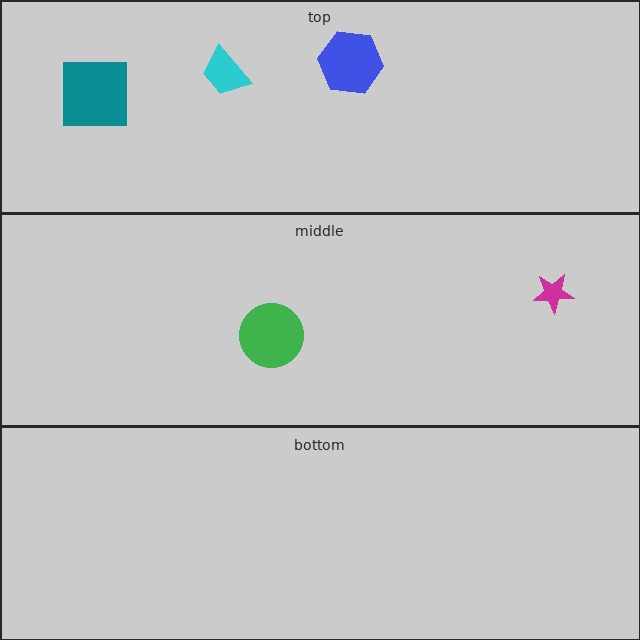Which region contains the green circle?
The middle region.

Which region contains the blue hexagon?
The top region.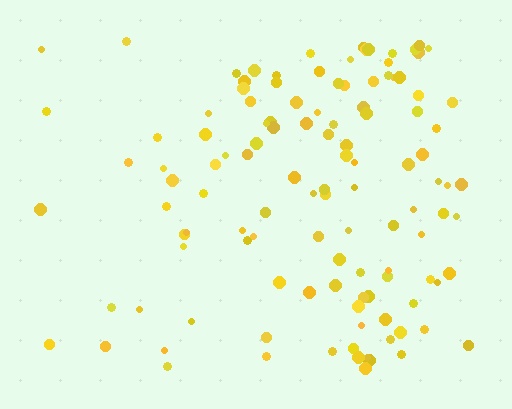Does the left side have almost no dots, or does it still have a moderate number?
Still a moderate number, just noticeably fewer than the right.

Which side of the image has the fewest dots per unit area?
The left.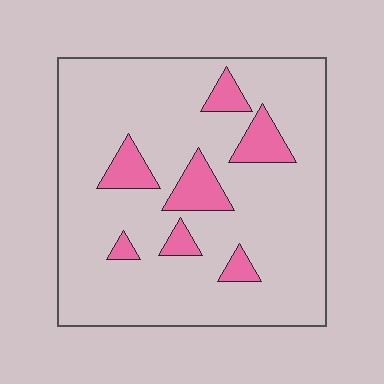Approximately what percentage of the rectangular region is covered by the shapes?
Approximately 15%.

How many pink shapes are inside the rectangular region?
7.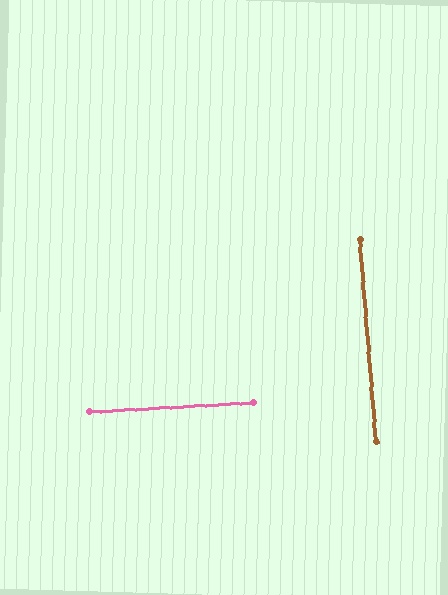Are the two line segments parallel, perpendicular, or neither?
Perpendicular — they meet at approximately 89°.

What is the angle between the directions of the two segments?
Approximately 89 degrees.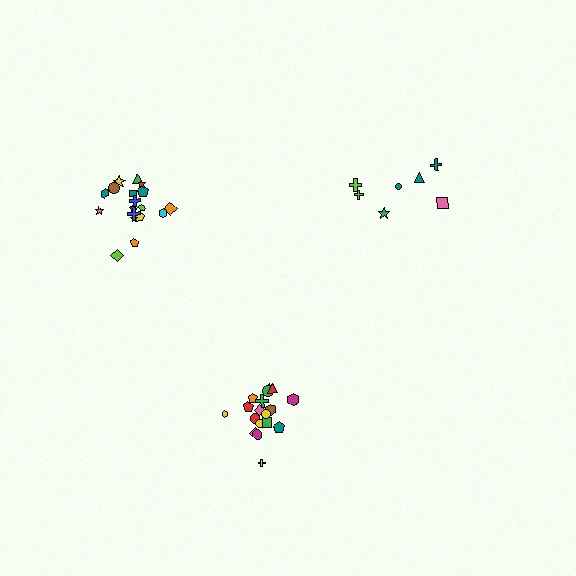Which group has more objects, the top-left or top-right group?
The top-left group.